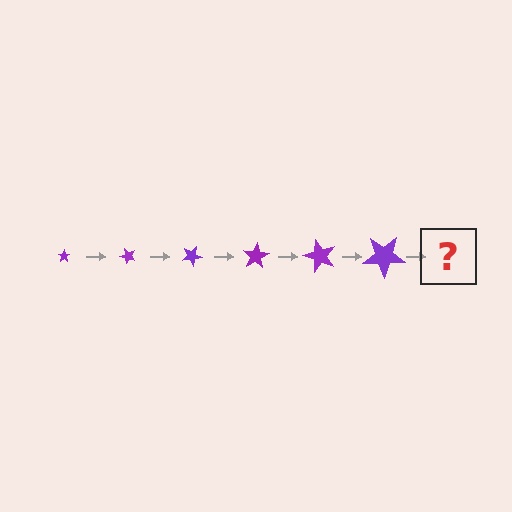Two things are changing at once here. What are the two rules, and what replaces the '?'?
The two rules are that the star grows larger each step and it rotates 50 degrees each step. The '?' should be a star, larger than the previous one and rotated 300 degrees from the start.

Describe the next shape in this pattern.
It should be a star, larger than the previous one and rotated 300 degrees from the start.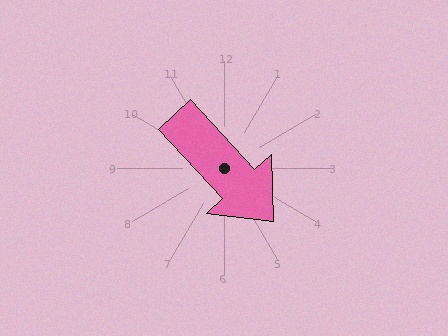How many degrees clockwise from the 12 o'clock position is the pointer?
Approximately 137 degrees.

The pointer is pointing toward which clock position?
Roughly 5 o'clock.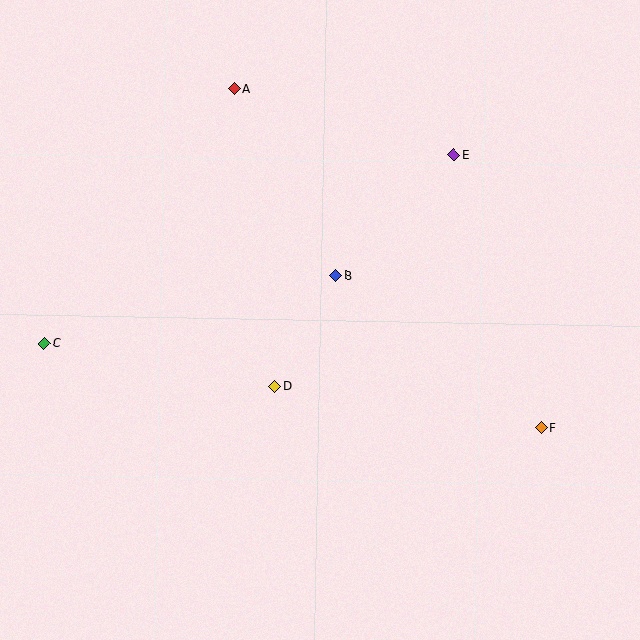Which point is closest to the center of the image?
Point B at (336, 275) is closest to the center.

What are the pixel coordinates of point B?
Point B is at (336, 275).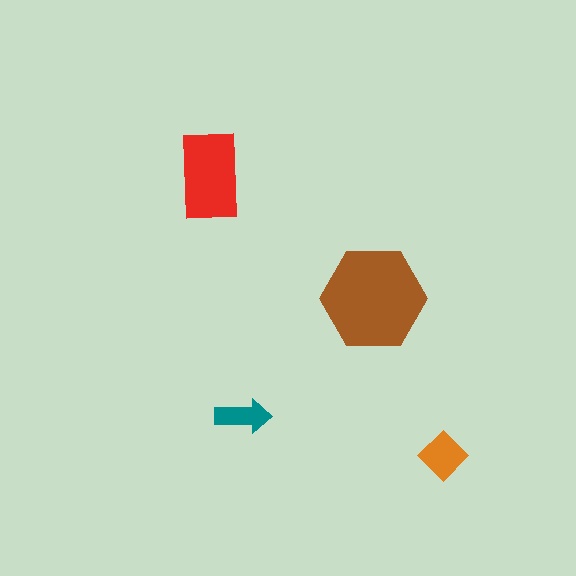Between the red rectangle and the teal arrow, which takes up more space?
The red rectangle.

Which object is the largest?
The brown hexagon.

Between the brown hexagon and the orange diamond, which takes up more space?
The brown hexagon.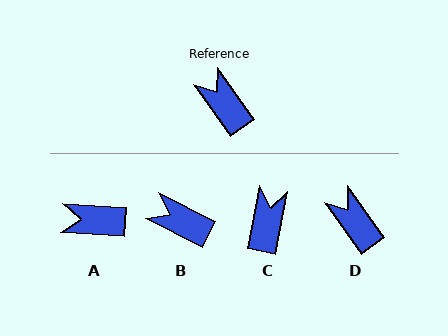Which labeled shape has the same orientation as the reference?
D.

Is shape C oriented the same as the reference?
No, it is off by about 47 degrees.